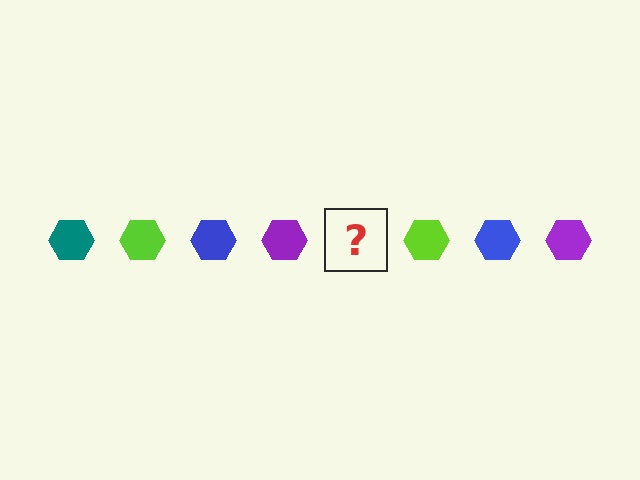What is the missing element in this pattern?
The missing element is a teal hexagon.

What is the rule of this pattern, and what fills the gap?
The rule is that the pattern cycles through teal, lime, blue, purple hexagons. The gap should be filled with a teal hexagon.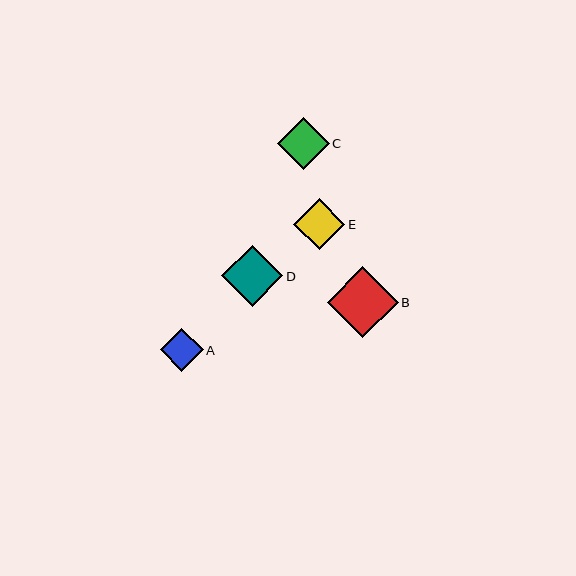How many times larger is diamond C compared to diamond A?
Diamond C is approximately 1.2 times the size of diamond A.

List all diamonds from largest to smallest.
From largest to smallest: B, D, C, E, A.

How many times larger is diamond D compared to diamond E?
Diamond D is approximately 1.2 times the size of diamond E.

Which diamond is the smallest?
Diamond A is the smallest with a size of approximately 42 pixels.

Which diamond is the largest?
Diamond B is the largest with a size of approximately 71 pixels.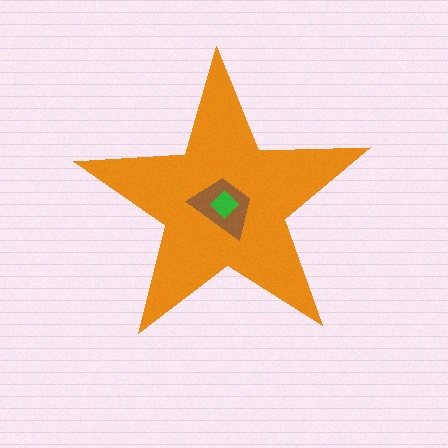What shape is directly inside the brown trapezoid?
The green diamond.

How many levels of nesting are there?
3.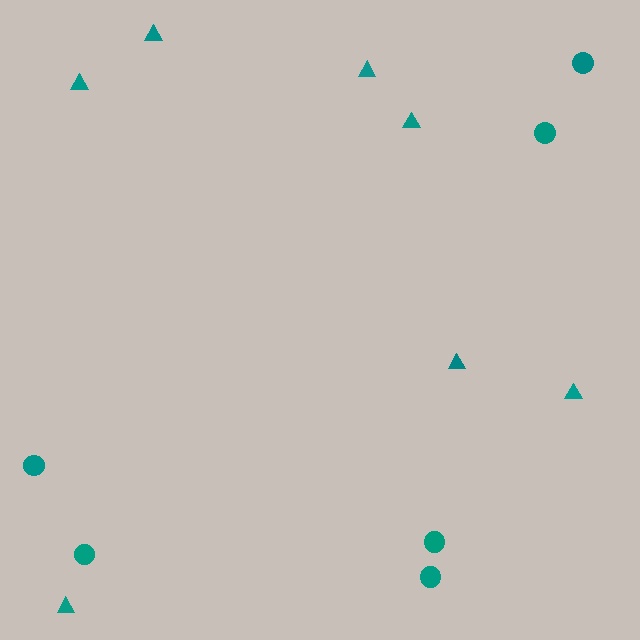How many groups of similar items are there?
There are 2 groups: one group of triangles (7) and one group of circles (6).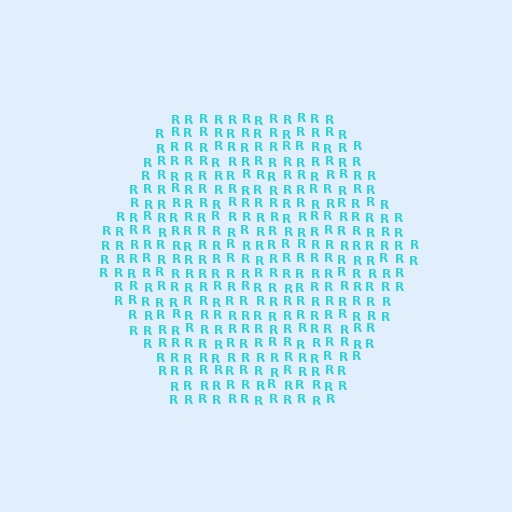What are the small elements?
The small elements are letter R's.